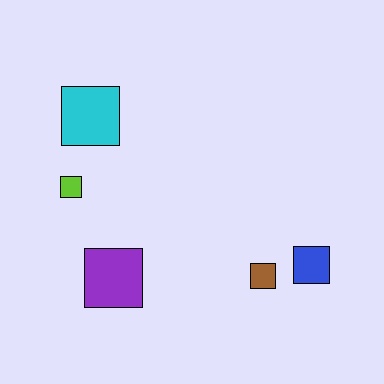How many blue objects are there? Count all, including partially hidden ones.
There is 1 blue object.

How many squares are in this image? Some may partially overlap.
There are 5 squares.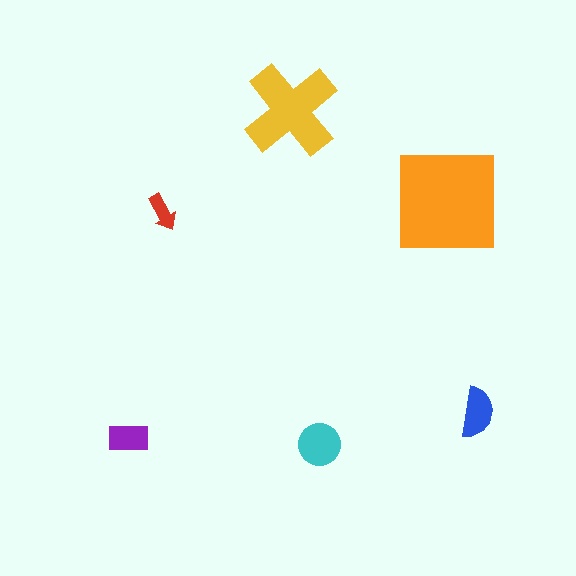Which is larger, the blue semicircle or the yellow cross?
The yellow cross.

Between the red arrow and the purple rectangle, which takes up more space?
The purple rectangle.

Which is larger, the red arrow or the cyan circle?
The cyan circle.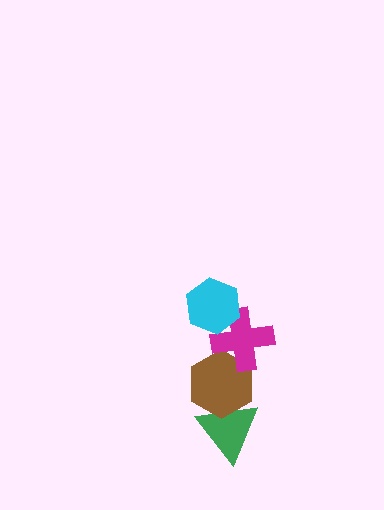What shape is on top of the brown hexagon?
The magenta cross is on top of the brown hexagon.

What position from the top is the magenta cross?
The magenta cross is 2nd from the top.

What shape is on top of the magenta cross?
The cyan hexagon is on top of the magenta cross.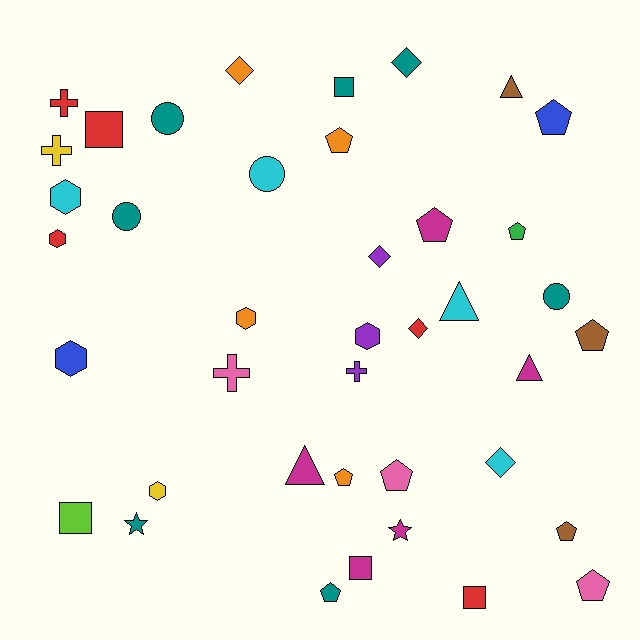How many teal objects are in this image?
There are 7 teal objects.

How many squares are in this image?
There are 5 squares.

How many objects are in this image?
There are 40 objects.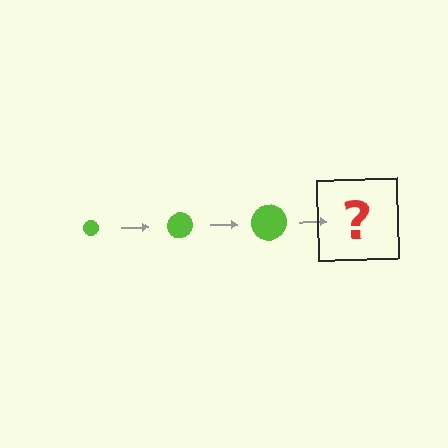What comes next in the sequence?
The next element should be a lime circle, larger than the previous one.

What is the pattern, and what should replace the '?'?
The pattern is that the circle gets progressively larger each step. The '?' should be a lime circle, larger than the previous one.